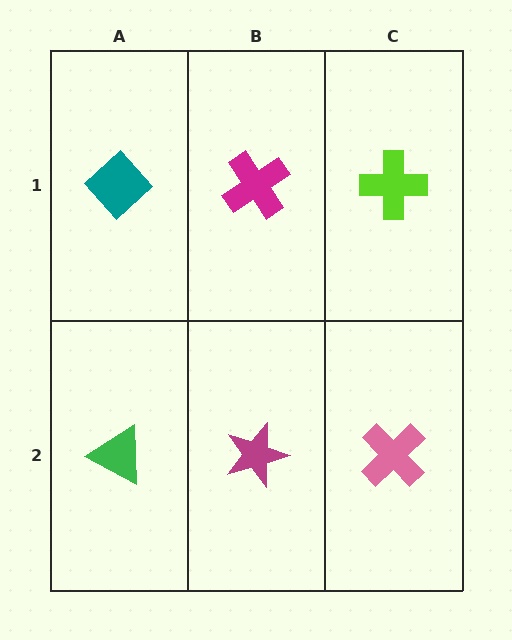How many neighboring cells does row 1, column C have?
2.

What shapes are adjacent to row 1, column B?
A magenta star (row 2, column B), a teal diamond (row 1, column A), a lime cross (row 1, column C).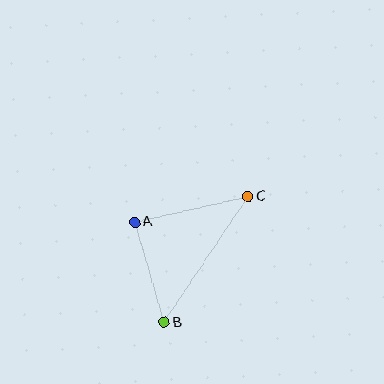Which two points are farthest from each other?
Points B and C are farthest from each other.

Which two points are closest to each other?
Points A and B are closest to each other.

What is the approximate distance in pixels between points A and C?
The distance between A and C is approximately 116 pixels.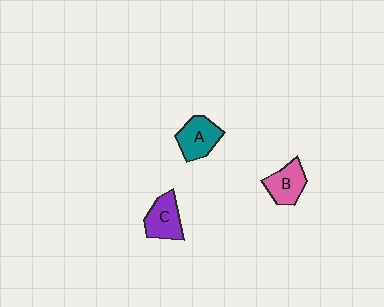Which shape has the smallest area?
Shape B (pink).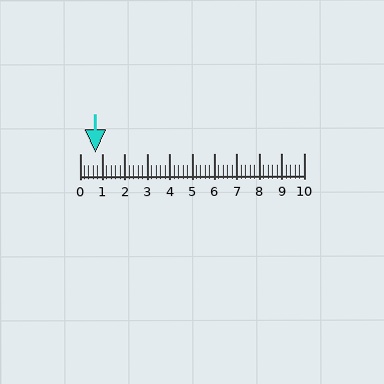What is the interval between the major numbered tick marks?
The major tick marks are spaced 1 units apart.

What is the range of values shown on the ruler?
The ruler shows values from 0 to 10.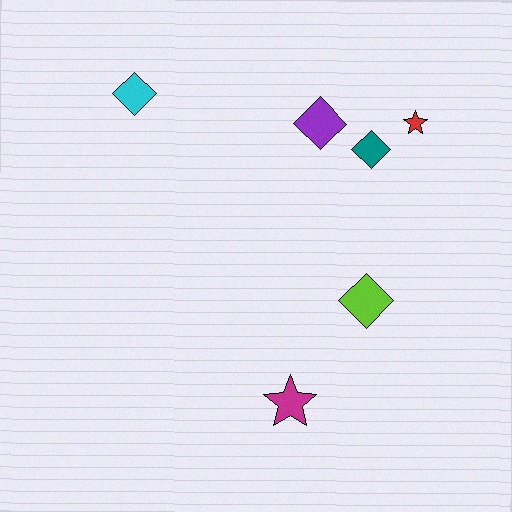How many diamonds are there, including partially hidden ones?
There are 4 diamonds.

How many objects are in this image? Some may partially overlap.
There are 6 objects.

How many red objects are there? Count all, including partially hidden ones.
There is 1 red object.